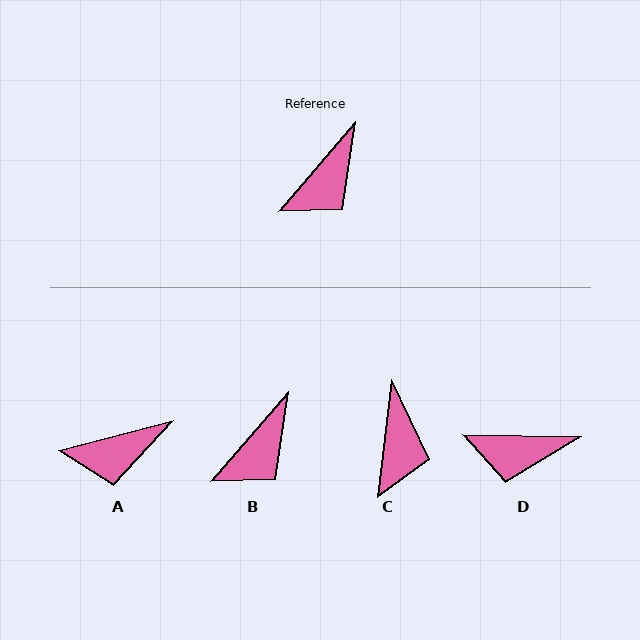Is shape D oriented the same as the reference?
No, it is off by about 50 degrees.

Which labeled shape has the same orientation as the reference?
B.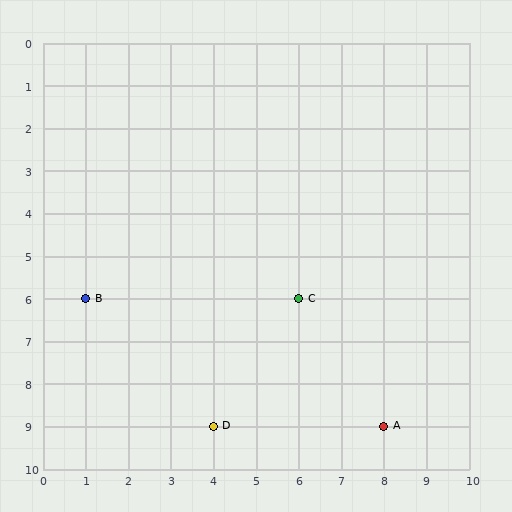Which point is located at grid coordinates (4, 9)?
Point D is at (4, 9).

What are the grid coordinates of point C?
Point C is at grid coordinates (6, 6).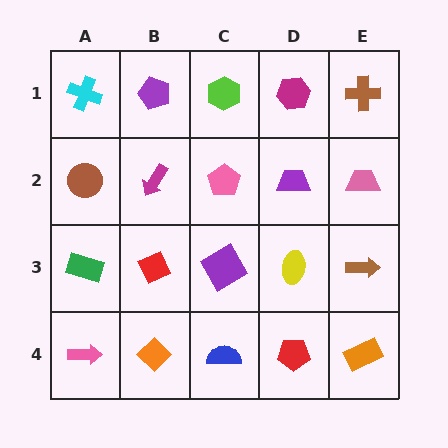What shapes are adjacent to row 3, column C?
A pink pentagon (row 2, column C), a blue semicircle (row 4, column C), a red diamond (row 3, column B), a yellow ellipse (row 3, column D).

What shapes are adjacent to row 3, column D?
A purple trapezoid (row 2, column D), a red pentagon (row 4, column D), a purple diamond (row 3, column C), a brown arrow (row 3, column E).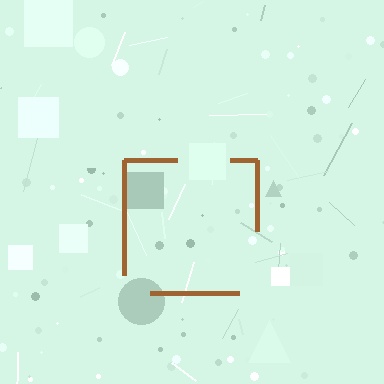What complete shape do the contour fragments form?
The contour fragments form a square.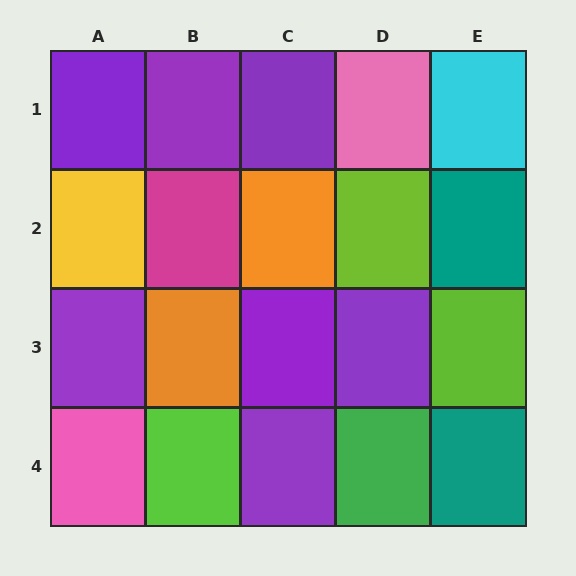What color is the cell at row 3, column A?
Purple.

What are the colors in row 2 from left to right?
Yellow, magenta, orange, lime, teal.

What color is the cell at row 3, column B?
Orange.